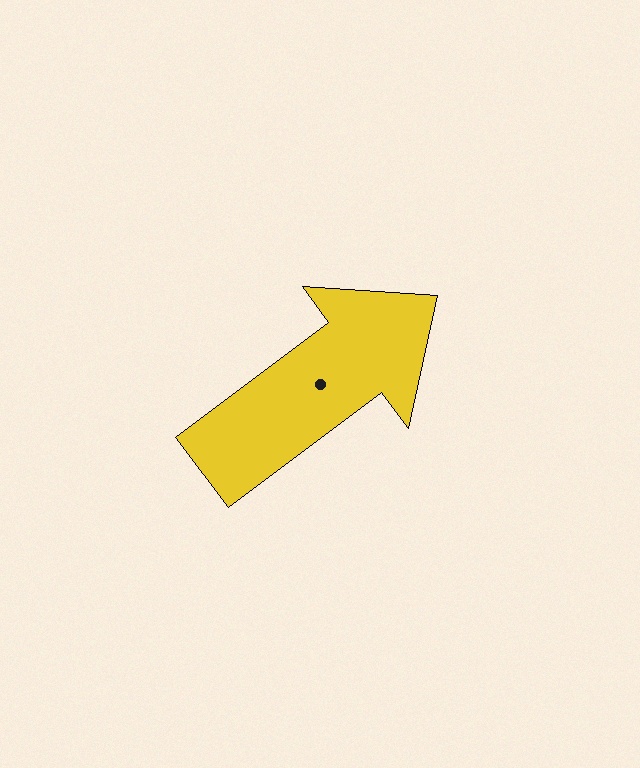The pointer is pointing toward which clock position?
Roughly 2 o'clock.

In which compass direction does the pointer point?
Northeast.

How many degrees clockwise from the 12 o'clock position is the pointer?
Approximately 53 degrees.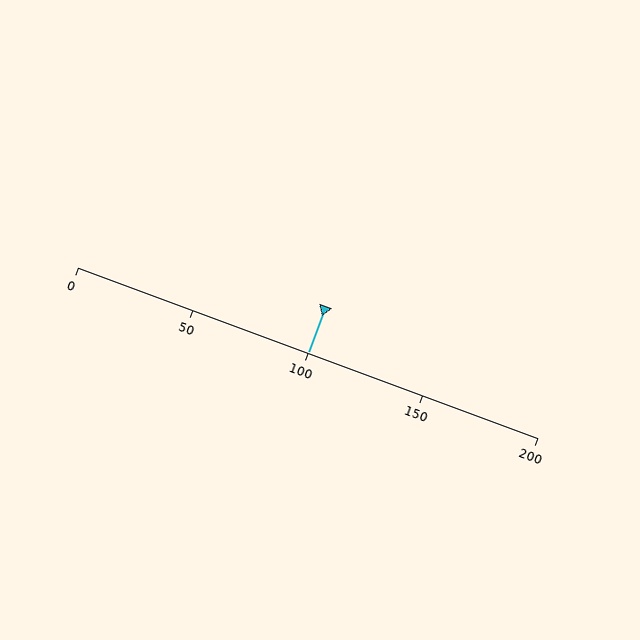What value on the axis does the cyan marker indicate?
The marker indicates approximately 100.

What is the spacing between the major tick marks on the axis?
The major ticks are spaced 50 apart.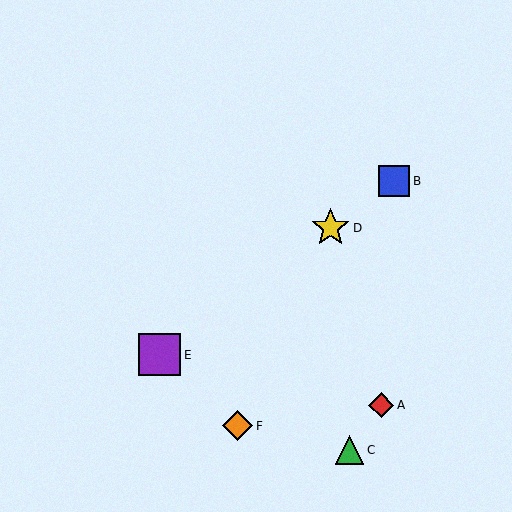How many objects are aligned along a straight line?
3 objects (B, D, E) are aligned along a straight line.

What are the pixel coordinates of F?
Object F is at (237, 425).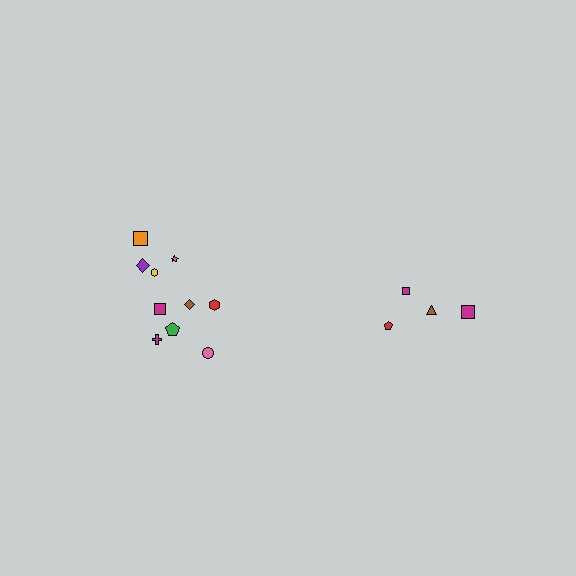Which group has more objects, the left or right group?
The left group.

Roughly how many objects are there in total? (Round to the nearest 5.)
Roughly 15 objects in total.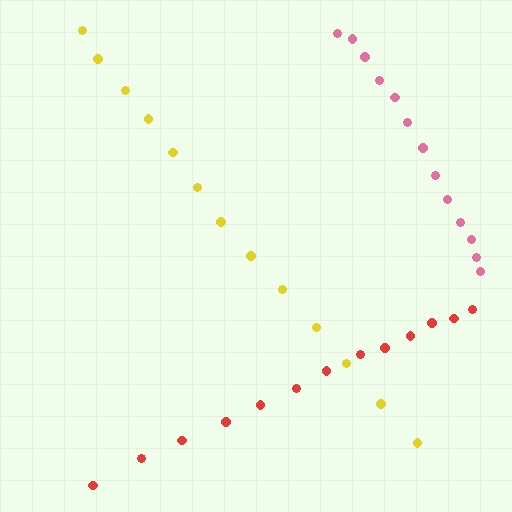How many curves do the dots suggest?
There are 3 distinct paths.